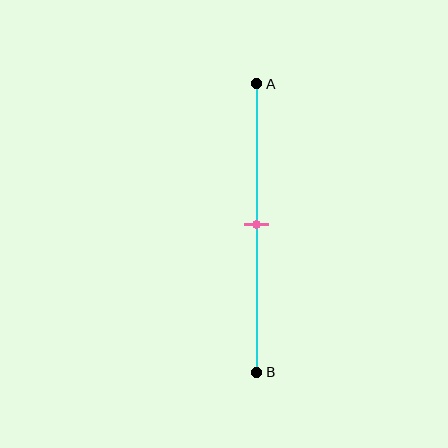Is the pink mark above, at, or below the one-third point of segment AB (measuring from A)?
The pink mark is below the one-third point of segment AB.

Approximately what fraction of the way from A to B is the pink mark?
The pink mark is approximately 50% of the way from A to B.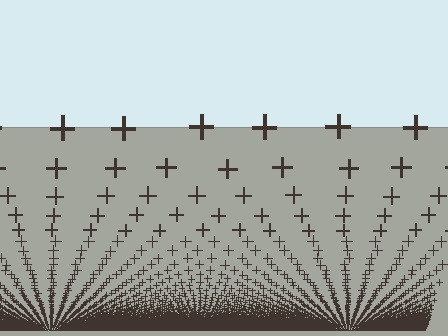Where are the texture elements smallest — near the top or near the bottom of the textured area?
Near the bottom.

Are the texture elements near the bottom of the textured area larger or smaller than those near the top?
Smaller. The gradient is inverted — elements near the bottom are smaller and denser.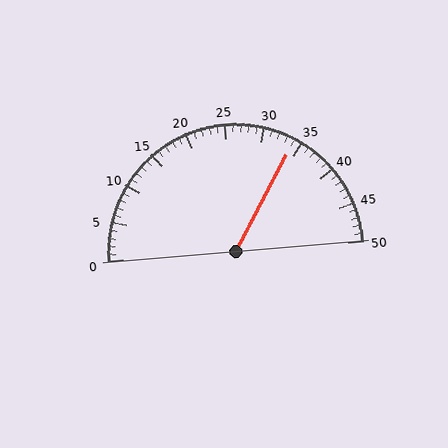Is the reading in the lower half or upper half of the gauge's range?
The reading is in the upper half of the range (0 to 50).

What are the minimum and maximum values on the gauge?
The gauge ranges from 0 to 50.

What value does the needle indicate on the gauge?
The needle indicates approximately 34.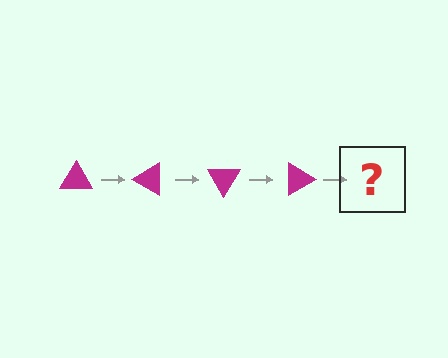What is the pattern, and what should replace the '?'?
The pattern is that the triangle rotates 30 degrees each step. The '?' should be a magenta triangle rotated 120 degrees.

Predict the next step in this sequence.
The next step is a magenta triangle rotated 120 degrees.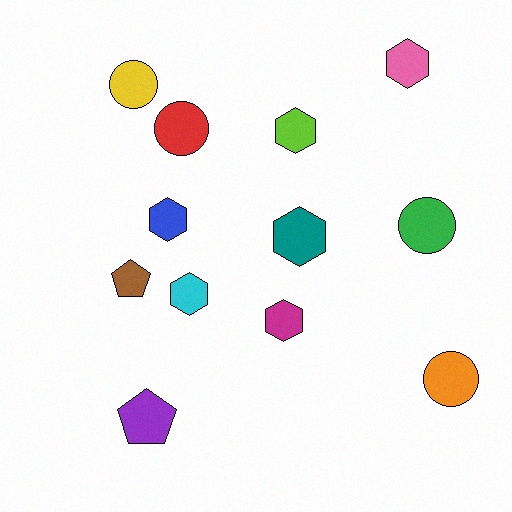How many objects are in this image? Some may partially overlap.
There are 12 objects.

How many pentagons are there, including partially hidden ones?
There are 2 pentagons.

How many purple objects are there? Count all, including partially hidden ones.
There is 1 purple object.